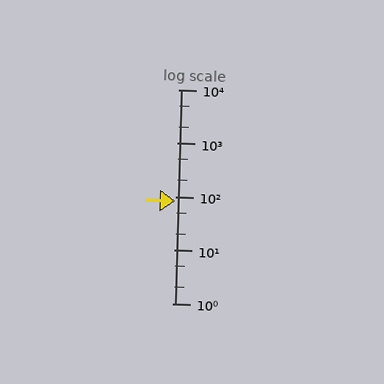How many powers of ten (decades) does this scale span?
The scale spans 4 decades, from 1 to 10000.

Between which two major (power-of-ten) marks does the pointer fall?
The pointer is between 10 and 100.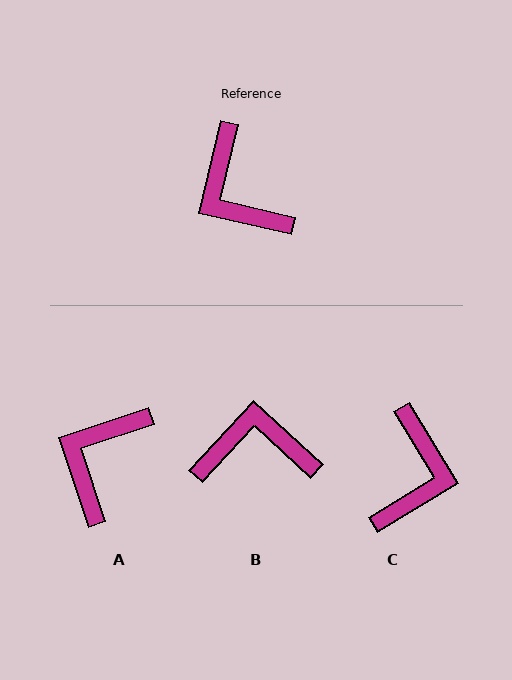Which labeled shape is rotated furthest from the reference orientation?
C, about 134 degrees away.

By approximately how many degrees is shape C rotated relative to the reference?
Approximately 134 degrees counter-clockwise.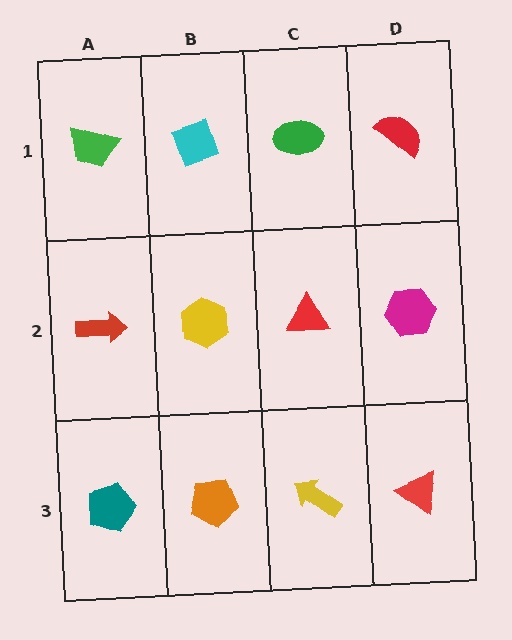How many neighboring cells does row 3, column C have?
3.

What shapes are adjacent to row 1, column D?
A magenta hexagon (row 2, column D), a green ellipse (row 1, column C).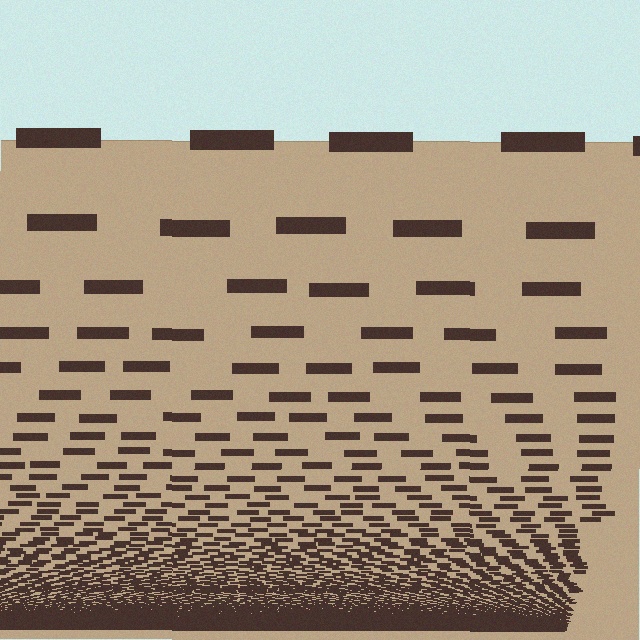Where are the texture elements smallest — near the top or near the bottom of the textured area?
Near the bottom.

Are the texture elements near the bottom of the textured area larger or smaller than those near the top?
Smaller. The gradient is inverted — elements near the bottom are smaller and denser.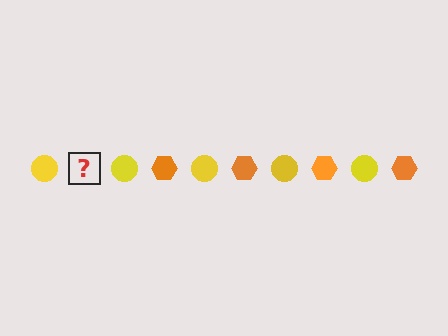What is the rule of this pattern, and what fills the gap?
The rule is that the pattern alternates between yellow circle and orange hexagon. The gap should be filled with an orange hexagon.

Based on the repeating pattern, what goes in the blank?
The blank should be an orange hexagon.